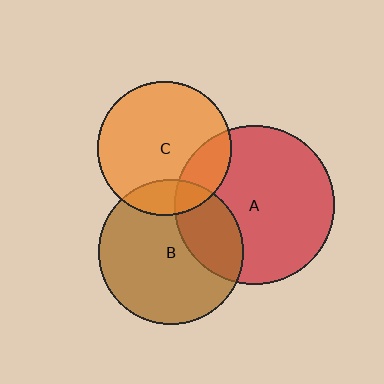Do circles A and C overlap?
Yes.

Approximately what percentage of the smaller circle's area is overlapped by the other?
Approximately 20%.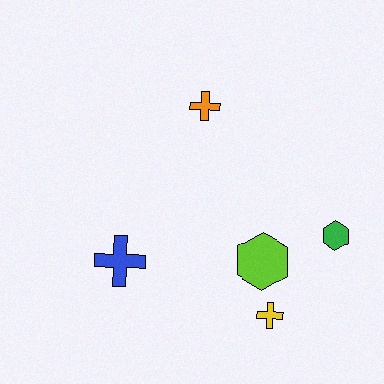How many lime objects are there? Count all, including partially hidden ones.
There is 1 lime object.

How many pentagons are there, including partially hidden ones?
There are no pentagons.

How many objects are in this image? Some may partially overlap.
There are 5 objects.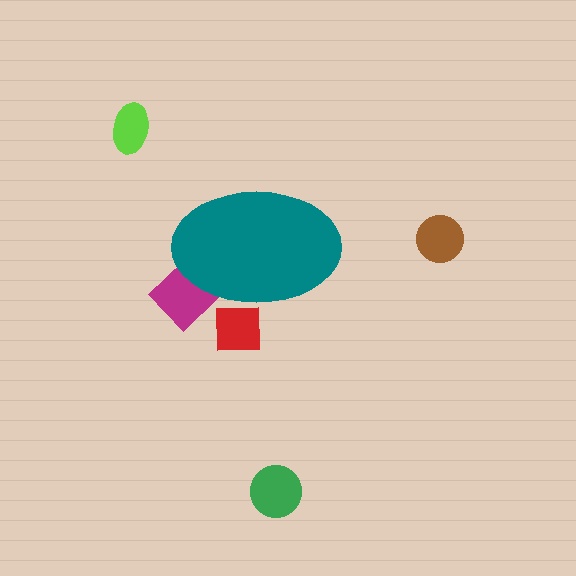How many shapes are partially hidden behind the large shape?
2 shapes are partially hidden.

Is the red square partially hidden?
Yes, the red square is partially hidden behind the teal ellipse.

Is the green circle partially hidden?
No, the green circle is fully visible.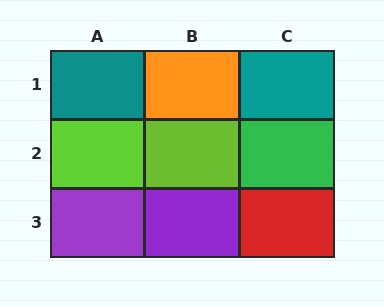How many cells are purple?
2 cells are purple.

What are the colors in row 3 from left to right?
Purple, purple, red.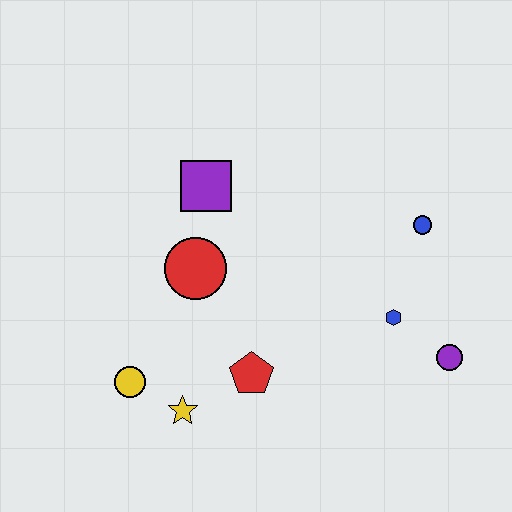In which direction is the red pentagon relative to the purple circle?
The red pentagon is to the left of the purple circle.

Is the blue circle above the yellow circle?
Yes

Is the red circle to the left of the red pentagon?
Yes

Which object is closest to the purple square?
The red circle is closest to the purple square.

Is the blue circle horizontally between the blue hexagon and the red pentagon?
No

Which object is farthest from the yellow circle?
The blue circle is farthest from the yellow circle.